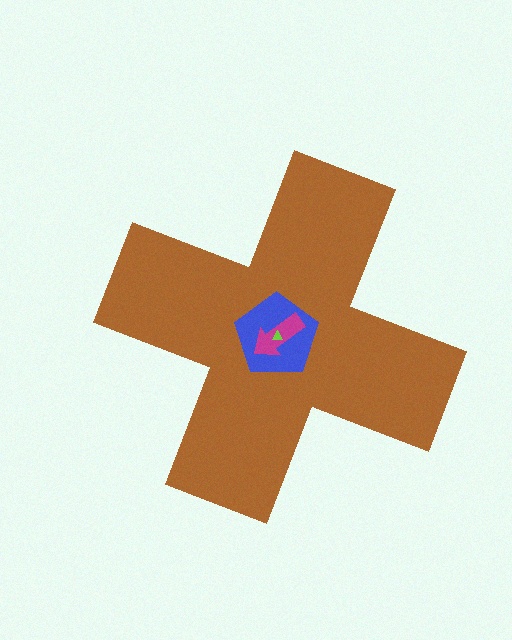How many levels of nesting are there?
4.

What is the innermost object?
The lime triangle.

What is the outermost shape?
The brown cross.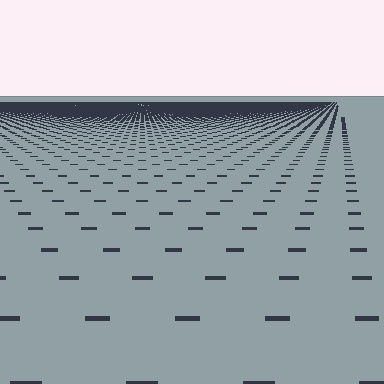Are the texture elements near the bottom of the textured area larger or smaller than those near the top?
Larger. Near the bottom, elements are closer to the viewer and appear at a bigger on-screen size.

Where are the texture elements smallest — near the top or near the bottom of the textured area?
Near the top.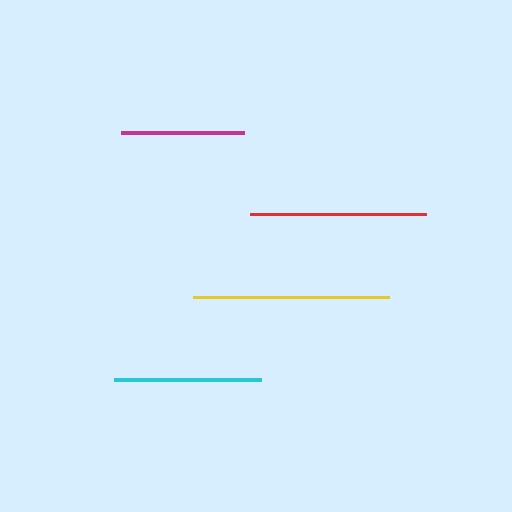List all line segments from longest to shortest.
From longest to shortest: yellow, red, cyan, magenta.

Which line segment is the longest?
The yellow line is the longest at approximately 196 pixels.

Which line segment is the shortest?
The magenta line is the shortest at approximately 123 pixels.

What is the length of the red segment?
The red segment is approximately 176 pixels long.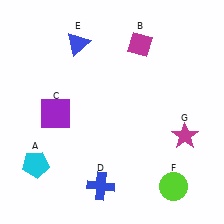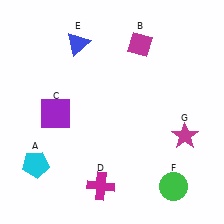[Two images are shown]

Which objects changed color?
D changed from blue to magenta. F changed from lime to green.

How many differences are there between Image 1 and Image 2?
There are 2 differences between the two images.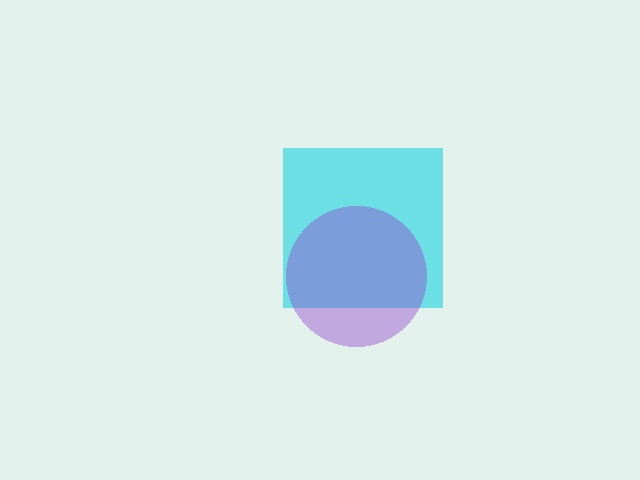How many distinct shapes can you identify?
There are 2 distinct shapes: a cyan square, a purple circle.